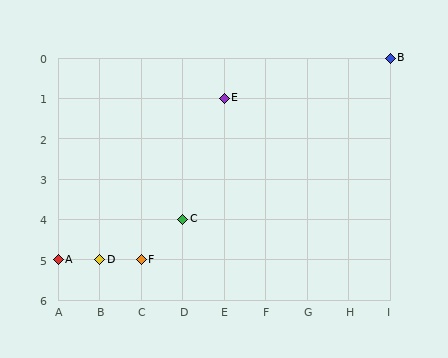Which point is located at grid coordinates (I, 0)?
Point B is at (I, 0).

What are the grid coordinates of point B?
Point B is at grid coordinates (I, 0).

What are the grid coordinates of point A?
Point A is at grid coordinates (A, 5).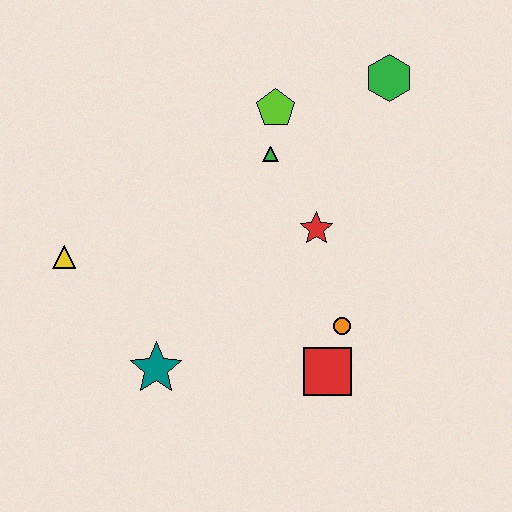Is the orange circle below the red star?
Yes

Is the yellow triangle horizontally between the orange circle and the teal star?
No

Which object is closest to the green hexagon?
The lime pentagon is closest to the green hexagon.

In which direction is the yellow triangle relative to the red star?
The yellow triangle is to the left of the red star.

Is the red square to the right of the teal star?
Yes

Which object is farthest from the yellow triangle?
The green hexagon is farthest from the yellow triangle.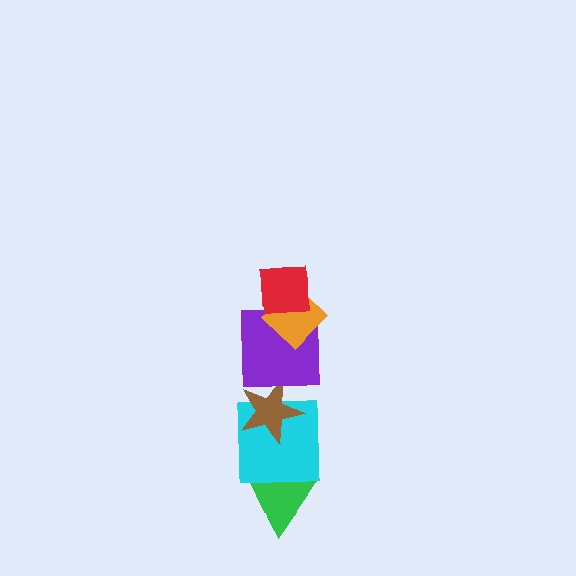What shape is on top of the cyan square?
The brown star is on top of the cyan square.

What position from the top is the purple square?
The purple square is 3rd from the top.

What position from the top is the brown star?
The brown star is 4th from the top.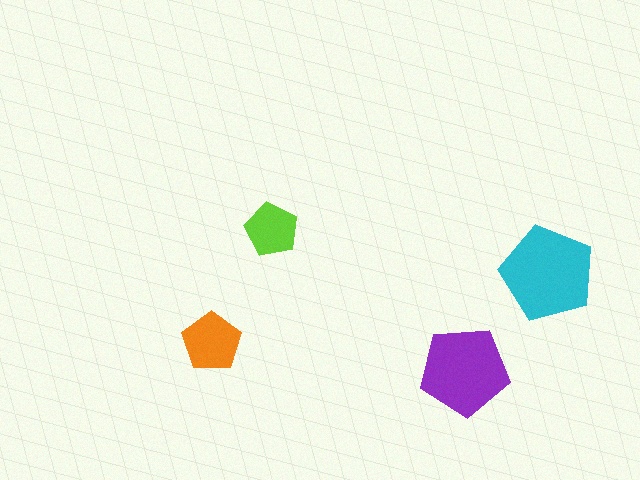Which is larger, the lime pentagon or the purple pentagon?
The purple one.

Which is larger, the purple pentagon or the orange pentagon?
The purple one.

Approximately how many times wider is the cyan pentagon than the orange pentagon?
About 1.5 times wider.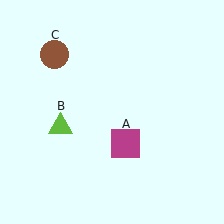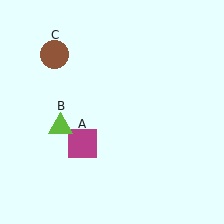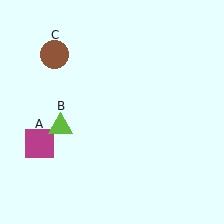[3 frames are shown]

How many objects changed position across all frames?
1 object changed position: magenta square (object A).